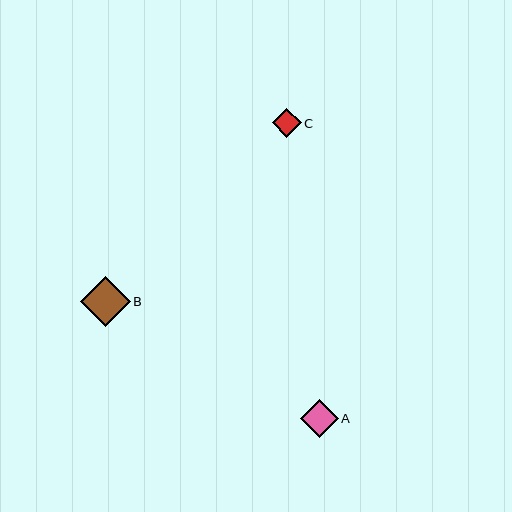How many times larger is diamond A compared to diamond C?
Diamond A is approximately 1.3 times the size of diamond C.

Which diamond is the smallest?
Diamond C is the smallest with a size of approximately 29 pixels.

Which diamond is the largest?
Diamond B is the largest with a size of approximately 50 pixels.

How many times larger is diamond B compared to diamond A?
Diamond B is approximately 1.3 times the size of diamond A.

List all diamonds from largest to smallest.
From largest to smallest: B, A, C.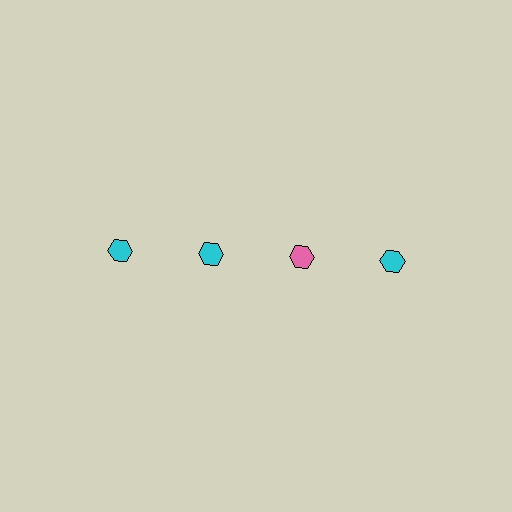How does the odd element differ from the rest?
It has a different color: pink instead of cyan.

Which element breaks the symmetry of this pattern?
The pink hexagon in the top row, center column breaks the symmetry. All other shapes are cyan hexagons.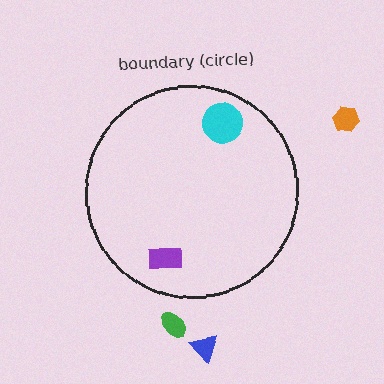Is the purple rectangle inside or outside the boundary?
Inside.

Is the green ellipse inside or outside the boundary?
Outside.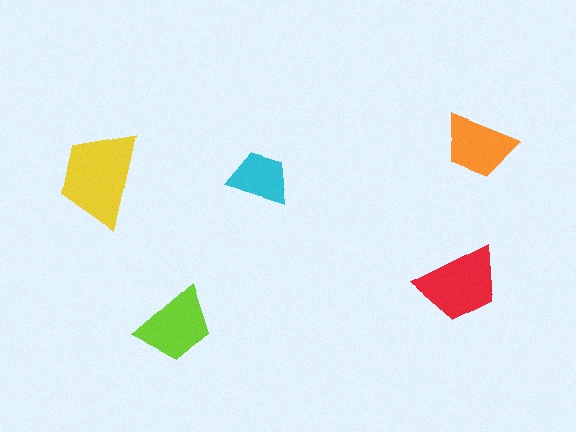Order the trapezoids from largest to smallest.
the yellow one, the red one, the lime one, the orange one, the cyan one.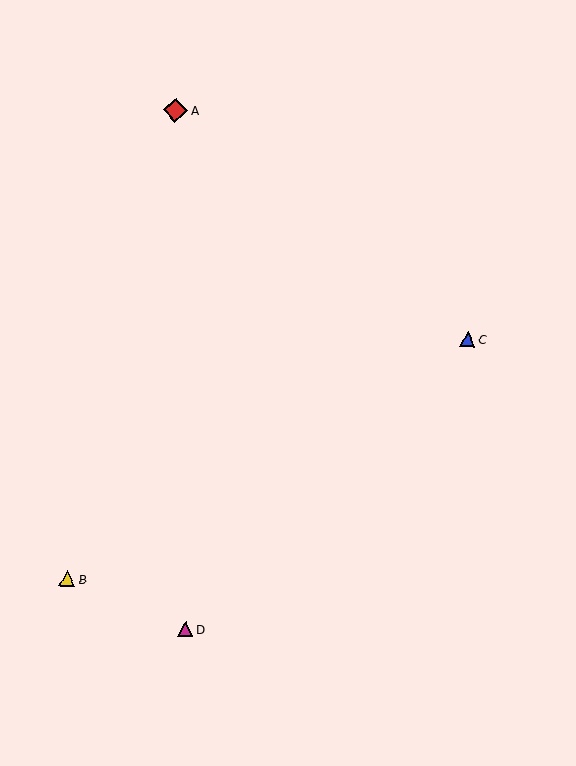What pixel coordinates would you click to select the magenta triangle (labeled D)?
Click at (185, 629) to select the magenta triangle D.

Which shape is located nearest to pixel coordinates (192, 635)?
The magenta triangle (labeled D) at (185, 629) is nearest to that location.